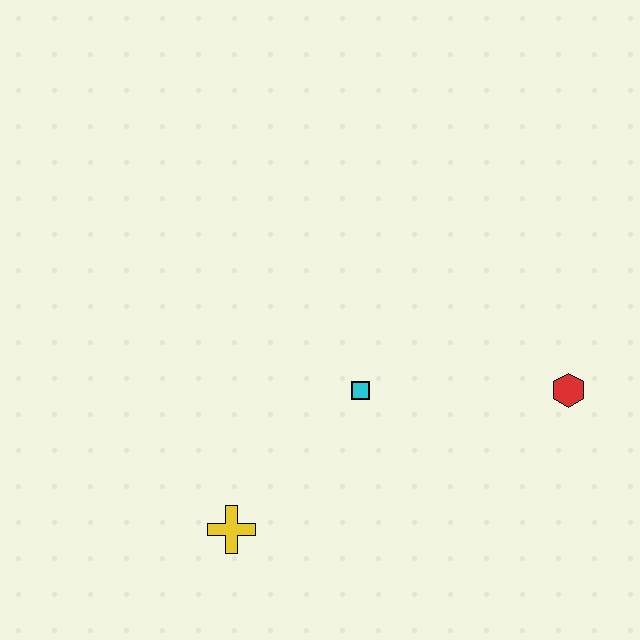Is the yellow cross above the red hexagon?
No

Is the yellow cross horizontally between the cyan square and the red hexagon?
No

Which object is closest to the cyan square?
The yellow cross is closest to the cyan square.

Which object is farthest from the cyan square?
The red hexagon is farthest from the cyan square.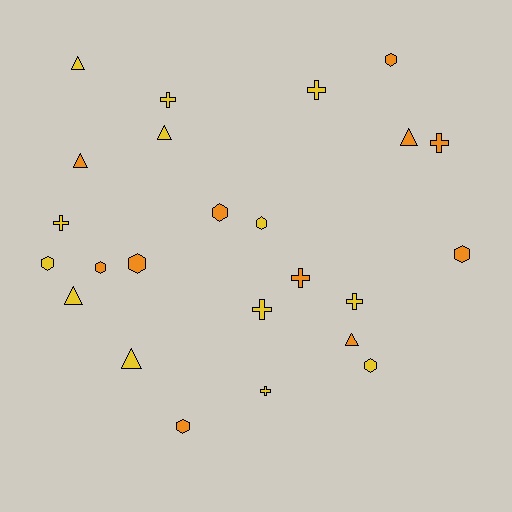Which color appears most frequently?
Yellow, with 13 objects.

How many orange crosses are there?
There are 2 orange crosses.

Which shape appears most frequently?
Hexagon, with 9 objects.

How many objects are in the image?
There are 24 objects.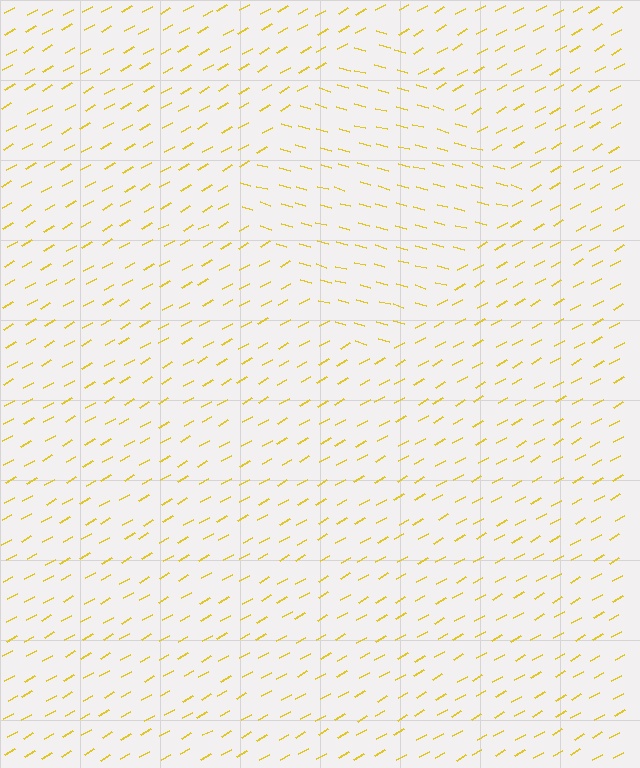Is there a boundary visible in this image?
Yes, there is a texture boundary formed by a change in line orientation.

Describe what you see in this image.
The image is filled with small yellow line segments. A diamond region in the image has lines oriented differently from the surrounding lines, creating a visible texture boundary.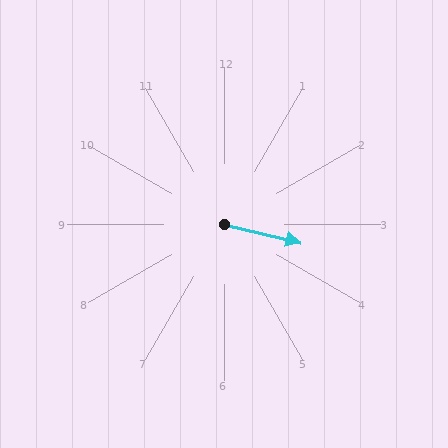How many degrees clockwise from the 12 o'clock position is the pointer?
Approximately 103 degrees.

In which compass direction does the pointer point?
East.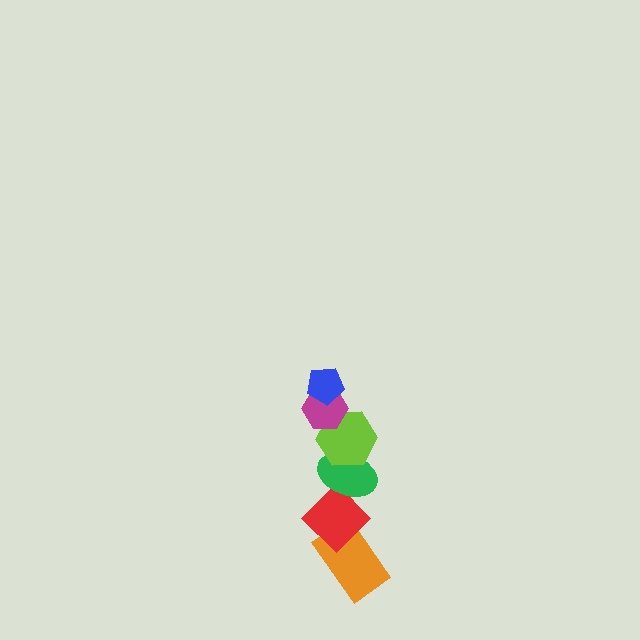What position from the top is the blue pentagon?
The blue pentagon is 1st from the top.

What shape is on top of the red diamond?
The green ellipse is on top of the red diamond.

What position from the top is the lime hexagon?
The lime hexagon is 3rd from the top.